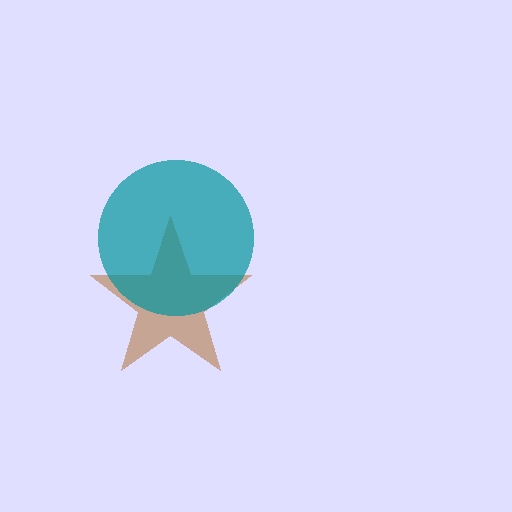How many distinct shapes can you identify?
There are 2 distinct shapes: a brown star, a teal circle.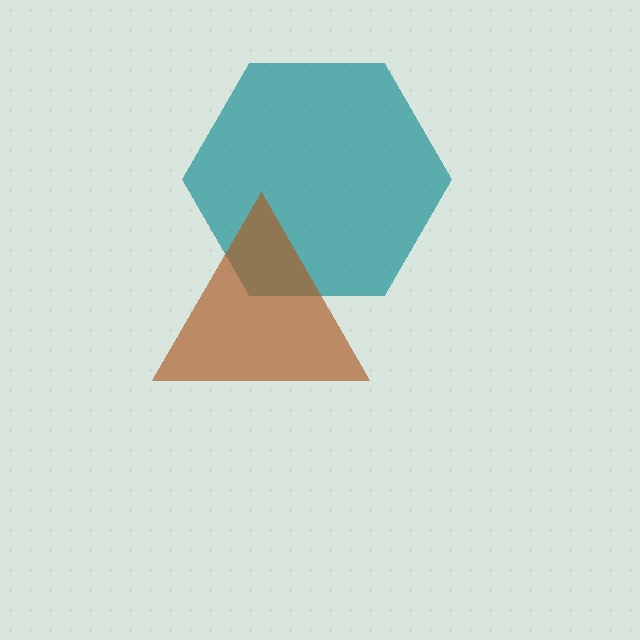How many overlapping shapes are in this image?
There are 2 overlapping shapes in the image.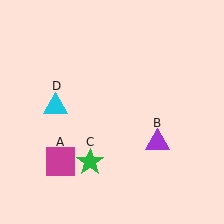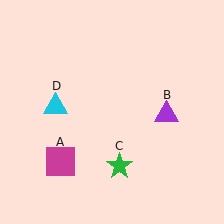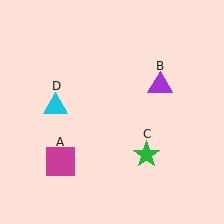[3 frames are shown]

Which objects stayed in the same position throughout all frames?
Magenta square (object A) and cyan triangle (object D) remained stationary.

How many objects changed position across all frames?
2 objects changed position: purple triangle (object B), green star (object C).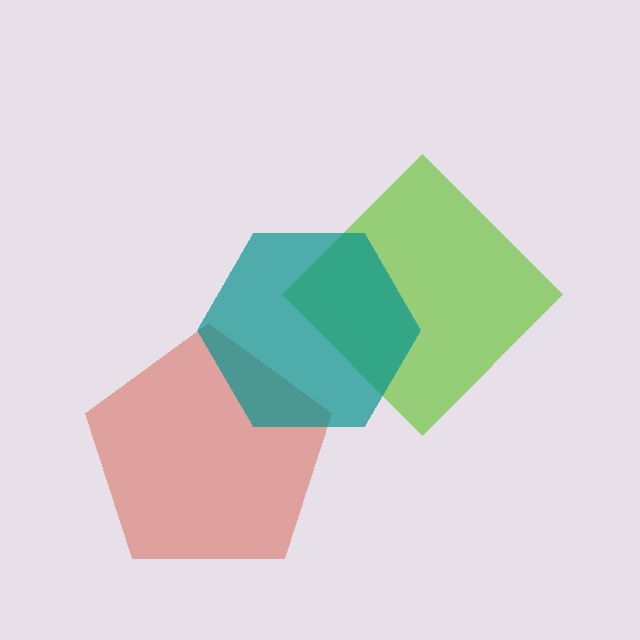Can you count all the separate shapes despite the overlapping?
Yes, there are 3 separate shapes.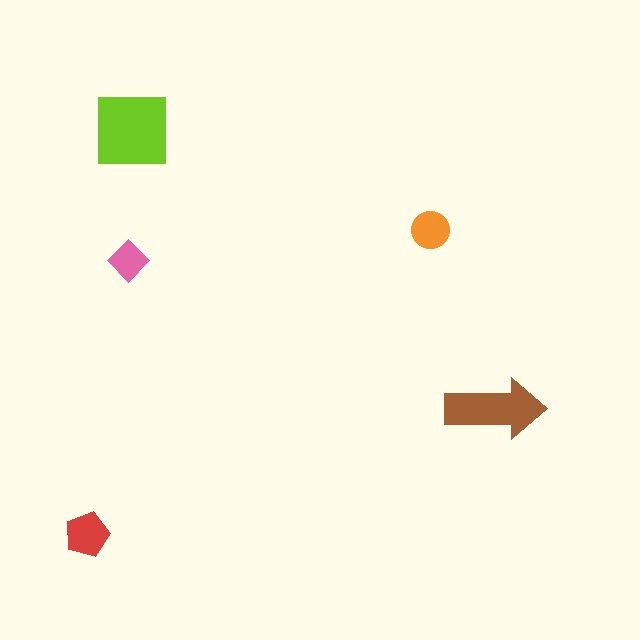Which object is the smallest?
The pink diamond.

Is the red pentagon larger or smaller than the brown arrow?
Smaller.